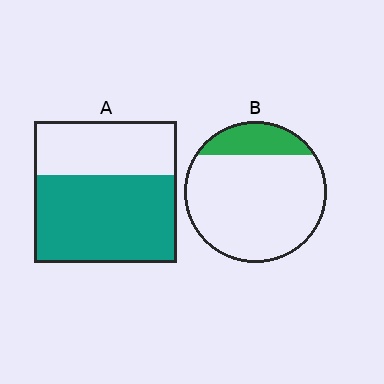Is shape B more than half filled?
No.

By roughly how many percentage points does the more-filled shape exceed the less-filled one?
By roughly 45 percentage points (A over B).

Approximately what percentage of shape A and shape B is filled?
A is approximately 60% and B is approximately 20%.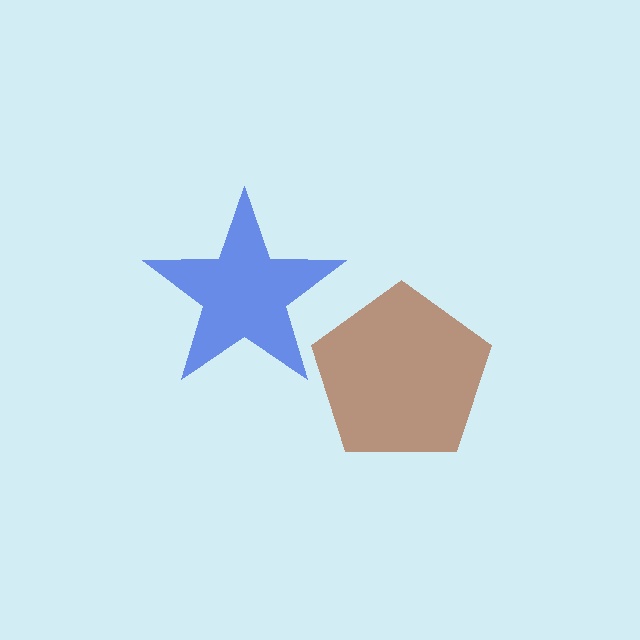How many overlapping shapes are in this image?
There are 2 overlapping shapes in the image.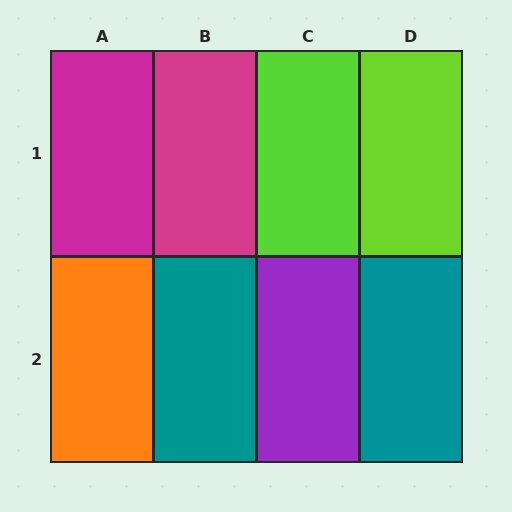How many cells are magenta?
2 cells are magenta.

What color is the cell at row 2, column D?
Teal.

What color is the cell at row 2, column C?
Purple.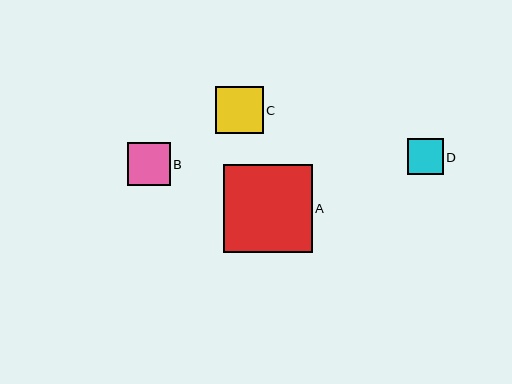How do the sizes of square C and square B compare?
Square C and square B are approximately the same size.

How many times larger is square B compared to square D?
Square B is approximately 1.2 times the size of square D.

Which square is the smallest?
Square D is the smallest with a size of approximately 36 pixels.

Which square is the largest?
Square A is the largest with a size of approximately 89 pixels.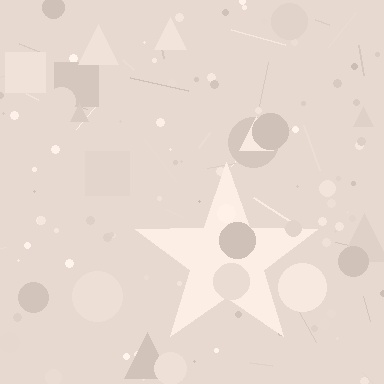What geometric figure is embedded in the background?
A star is embedded in the background.